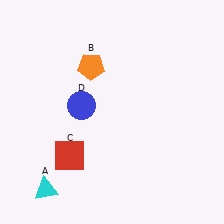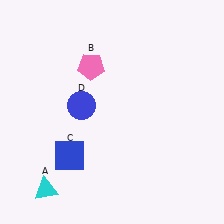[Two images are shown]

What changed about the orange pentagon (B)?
In Image 1, B is orange. In Image 2, it changed to pink.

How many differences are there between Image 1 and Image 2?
There are 2 differences between the two images.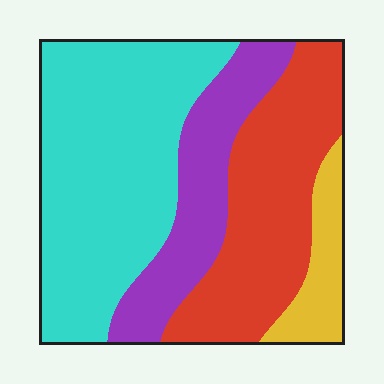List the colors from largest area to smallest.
From largest to smallest: cyan, red, purple, yellow.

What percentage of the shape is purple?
Purple covers roughly 20% of the shape.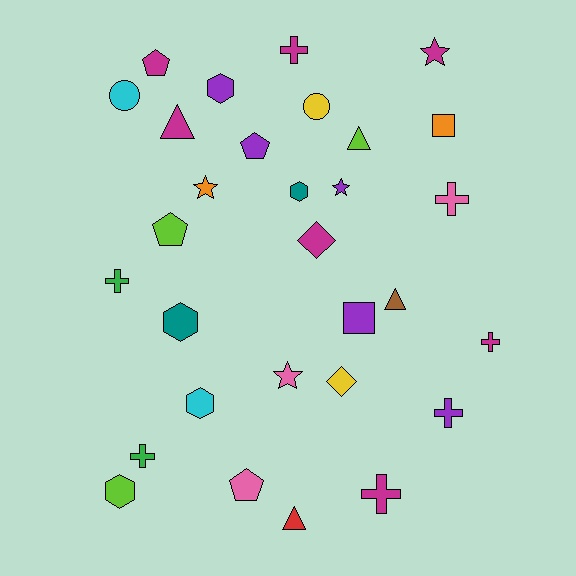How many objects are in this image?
There are 30 objects.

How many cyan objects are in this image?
There are 2 cyan objects.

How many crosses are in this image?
There are 7 crosses.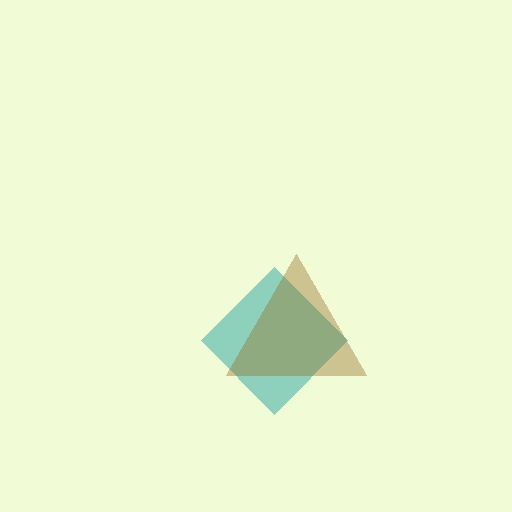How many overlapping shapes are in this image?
There are 2 overlapping shapes in the image.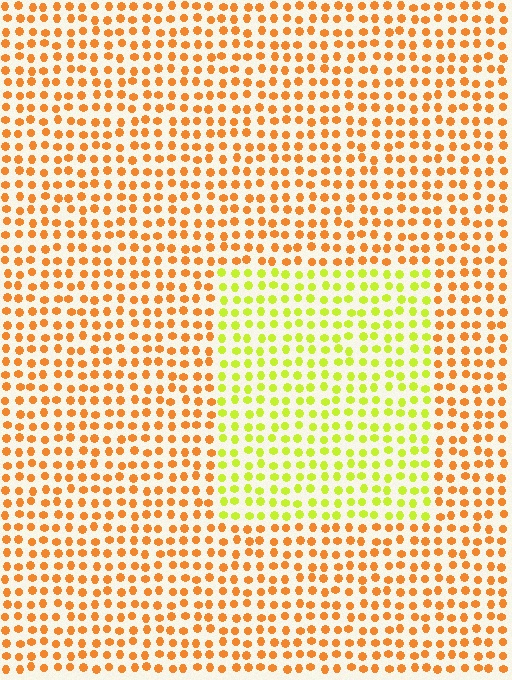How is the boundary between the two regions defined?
The boundary is defined purely by a slight shift in hue (about 48 degrees). Spacing, size, and orientation are identical on both sides.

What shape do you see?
I see a rectangle.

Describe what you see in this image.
The image is filled with small orange elements in a uniform arrangement. A rectangle-shaped region is visible where the elements are tinted to a slightly different hue, forming a subtle color boundary.